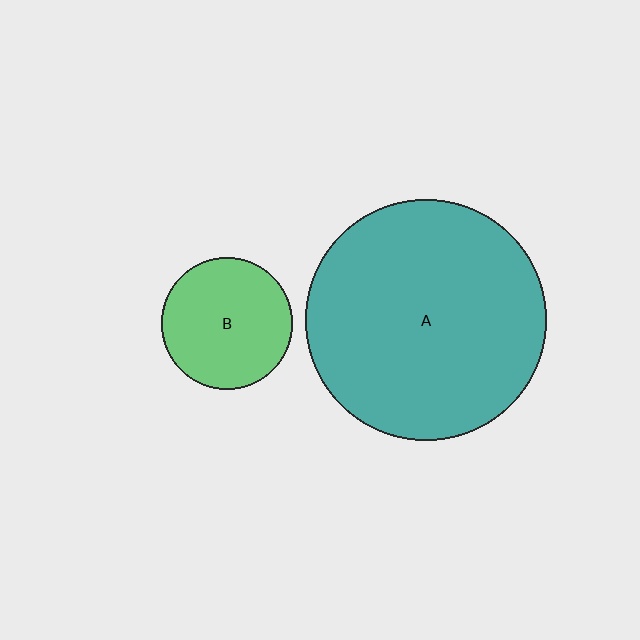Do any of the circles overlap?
No, none of the circles overlap.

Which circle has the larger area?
Circle A (teal).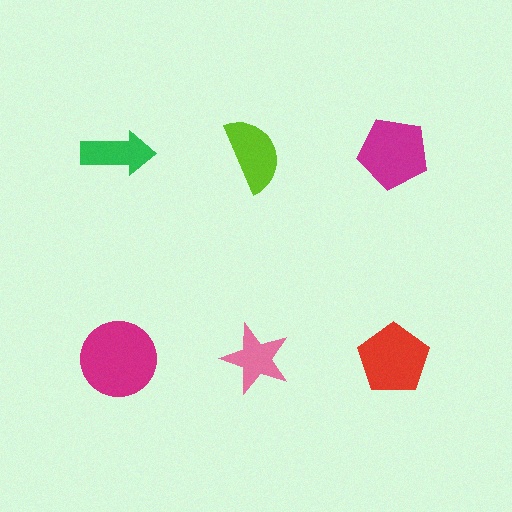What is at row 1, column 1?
A green arrow.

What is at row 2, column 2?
A pink star.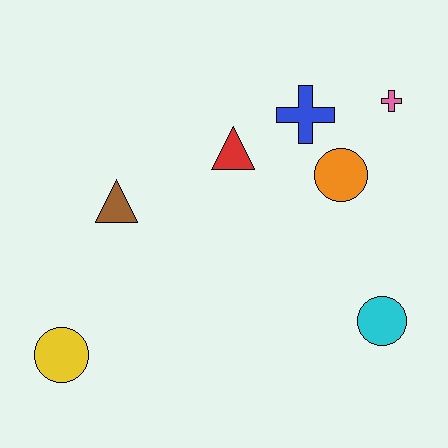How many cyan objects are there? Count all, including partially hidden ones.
There is 1 cyan object.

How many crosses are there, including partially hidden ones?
There are 2 crosses.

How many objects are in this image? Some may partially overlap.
There are 7 objects.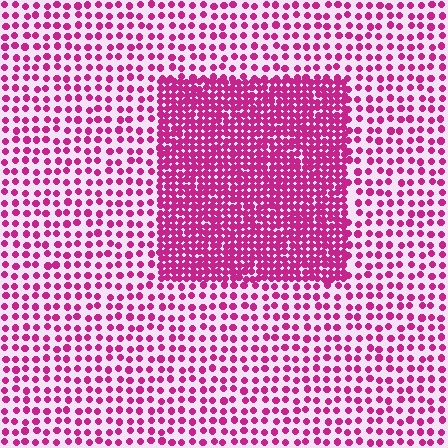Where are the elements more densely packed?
The elements are more densely packed inside the rectangle boundary.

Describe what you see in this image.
The image contains small magenta elements arranged at two different densities. A rectangle-shaped region is visible where the elements are more densely packed than the surrounding area.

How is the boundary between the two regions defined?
The boundary is defined by a change in element density (approximately 2.5x ratio). All elements are the same color, size, and shape.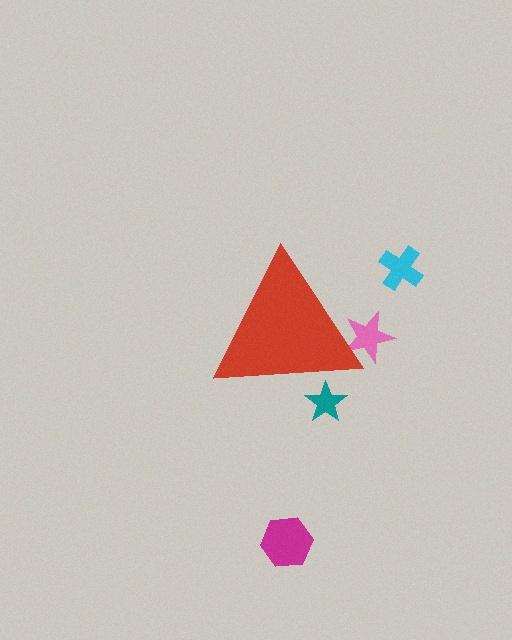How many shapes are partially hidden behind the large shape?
2 shapes are partially hidden.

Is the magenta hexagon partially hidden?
No, the magenta hexagon is fully visible.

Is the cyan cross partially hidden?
No, the cyan cross is fully visible.